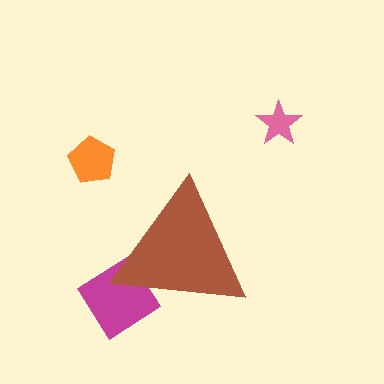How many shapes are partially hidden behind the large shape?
1 shape is partially hidden.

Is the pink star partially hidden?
No, the pink star is fully visible.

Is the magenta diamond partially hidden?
Yes, the magenta diamond is partially hidden behind the brown triangle.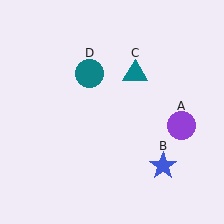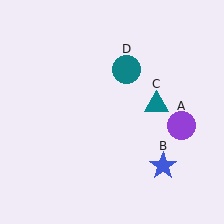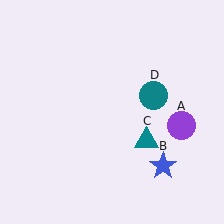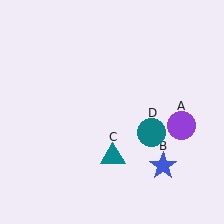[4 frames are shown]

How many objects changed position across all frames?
2 objects changed position: teal triangle (object C), teal circle (object D).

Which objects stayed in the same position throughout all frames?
Purple circle (object A) and blue star (object B) remained stationary.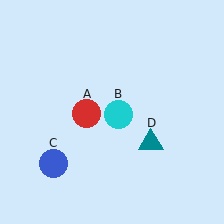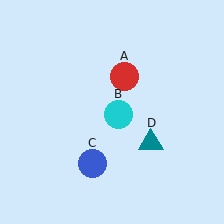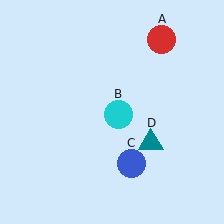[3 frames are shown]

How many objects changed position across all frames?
2 objects changed position: red circle (object A), blue circle (object C).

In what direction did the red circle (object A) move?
The red circle (object A) moved up and to the right.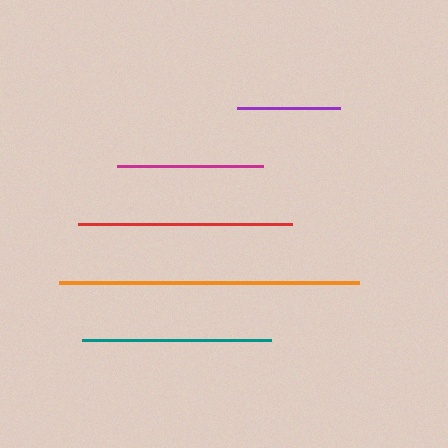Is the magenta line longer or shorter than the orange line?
The orange line is longer than the magenta line.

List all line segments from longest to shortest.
From longest to shortest: orange, red, teal, magenta, purple.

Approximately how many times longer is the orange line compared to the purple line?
The orange line is approximately 2.9 times the length of the purple line.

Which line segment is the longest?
The orange line is the longest at approximately 300 pixels.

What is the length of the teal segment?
The teal segment is approximately 189 pixels long.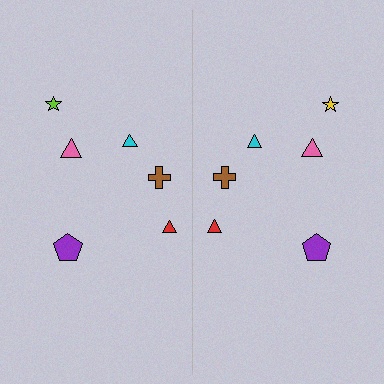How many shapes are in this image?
There are 12 shapes in this image.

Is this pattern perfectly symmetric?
No, the pattern is not perfectly symmetric. The yellow star on the right side breaks the symmetry — its mirror counterpart is lime.